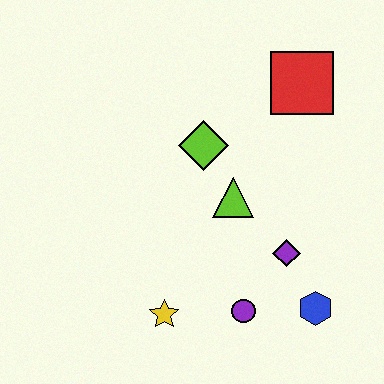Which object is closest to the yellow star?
The purple circle is closest to the yellow star.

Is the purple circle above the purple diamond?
No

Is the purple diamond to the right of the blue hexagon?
No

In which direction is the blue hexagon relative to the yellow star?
The blue hexagon is to the right of the yellow star.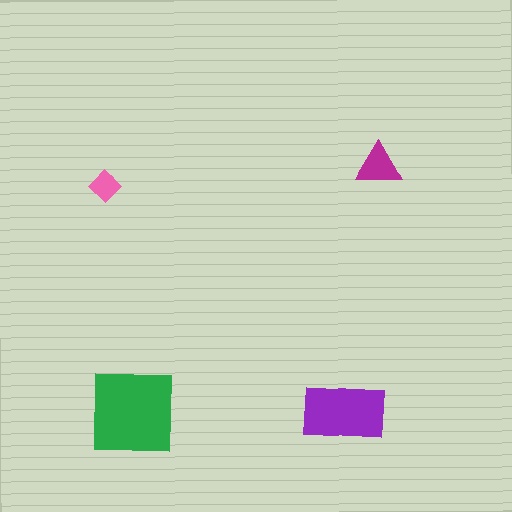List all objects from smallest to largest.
The pink diamond, the magenta triangle, the purple rectangle, the green square.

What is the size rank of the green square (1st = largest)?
1st.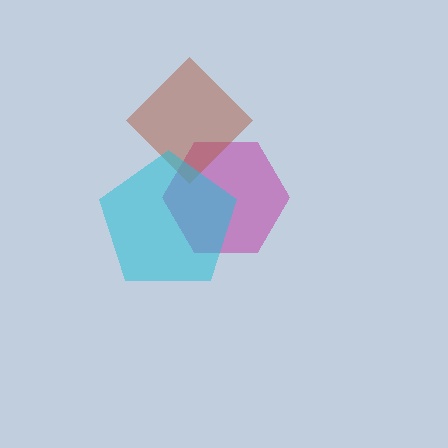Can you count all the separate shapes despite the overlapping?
Yes, there are 3 separate shapes.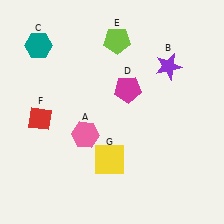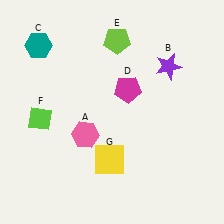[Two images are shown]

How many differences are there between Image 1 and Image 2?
There is 1 difference between the two images.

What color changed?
The diamond (F) changed from red in Image 1 to lime in Image 2.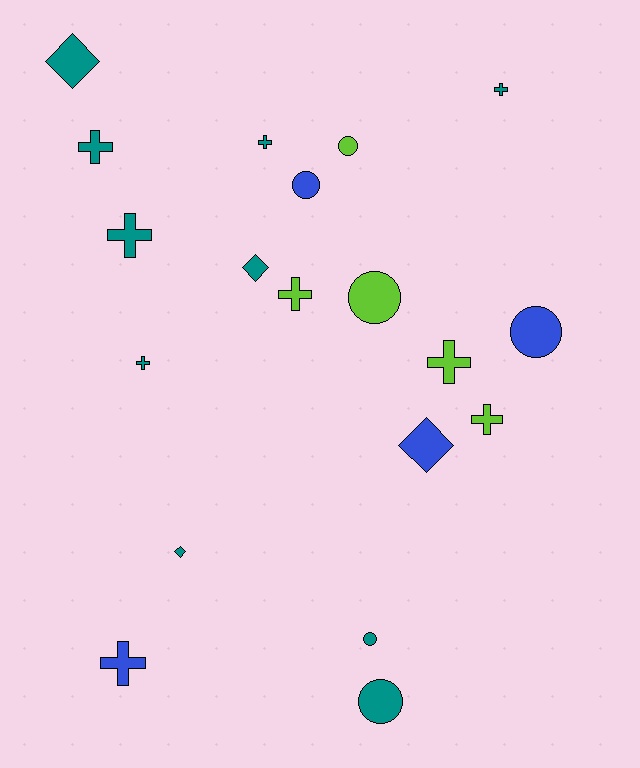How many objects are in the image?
There are 19 objects.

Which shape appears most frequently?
Cross, with 9 objects.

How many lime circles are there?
There are 2 lime circles.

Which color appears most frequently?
Teal, with 10 objects.